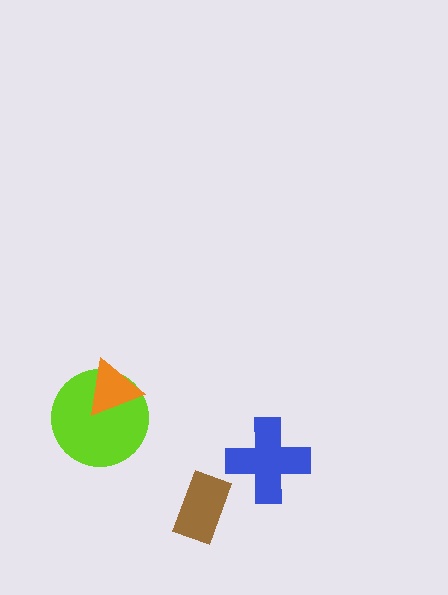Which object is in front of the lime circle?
The orange triangle is in front of the lime circle.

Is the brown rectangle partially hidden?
No, no other shape covers it.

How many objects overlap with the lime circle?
1 object overlaps with the lime circle.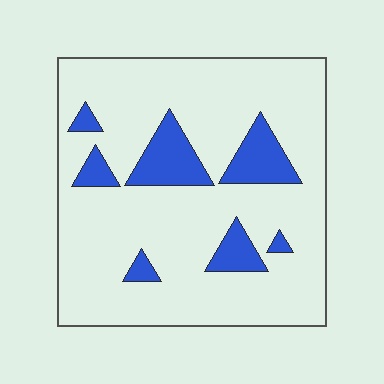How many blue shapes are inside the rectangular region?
7.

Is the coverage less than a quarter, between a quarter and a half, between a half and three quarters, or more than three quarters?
Less than a quarter.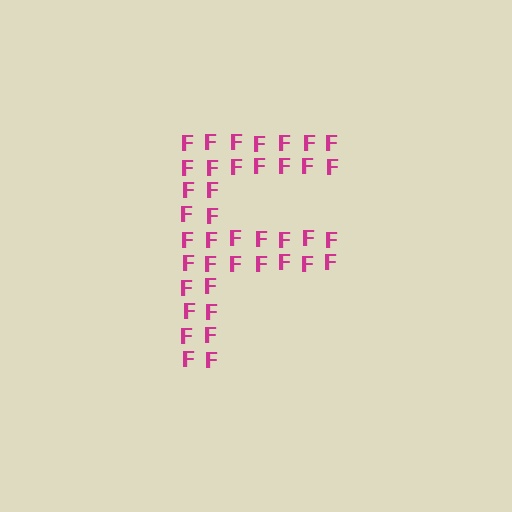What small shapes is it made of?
It is made of small letter F's.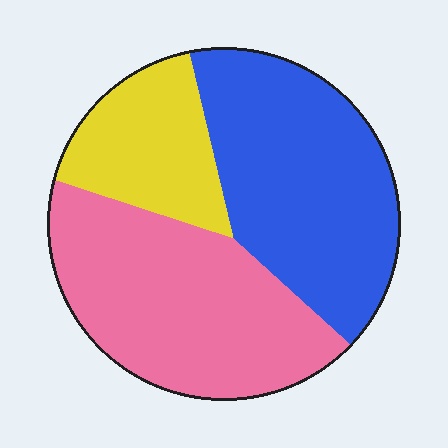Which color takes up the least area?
Yellow, at roughly 20%.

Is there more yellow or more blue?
Blue.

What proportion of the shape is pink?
Pink takes up about two fifths (2/5) of the shape.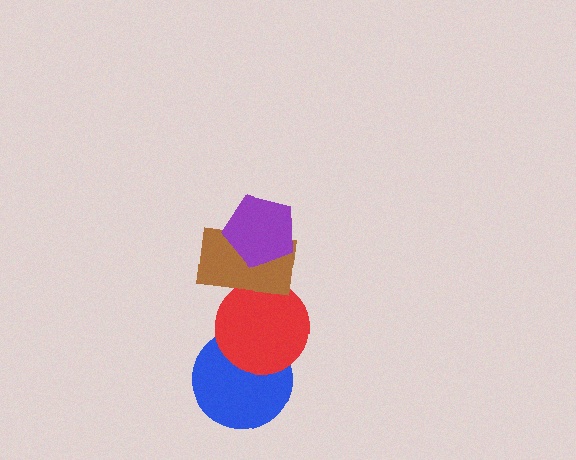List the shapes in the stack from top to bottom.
From top to bottom: the purple pentagon, the brown rectangle, the red circle, the blue circle.